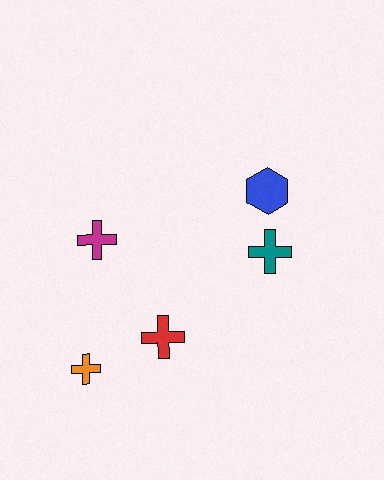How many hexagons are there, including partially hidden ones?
There is 1 hexagon.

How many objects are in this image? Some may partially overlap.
There are 5 objects.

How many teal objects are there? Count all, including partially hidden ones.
There is 1 teal object.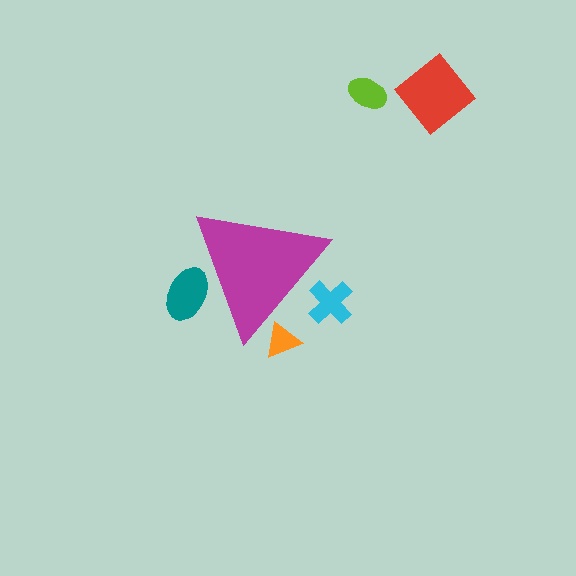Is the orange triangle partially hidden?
Yes, the orange triangle is partially hidden behind the magenta triangle.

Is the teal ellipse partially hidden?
Yes, the teal ellipse is partially hidden behind the magenta triangle.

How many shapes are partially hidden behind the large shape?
3 shapes are partially hidden.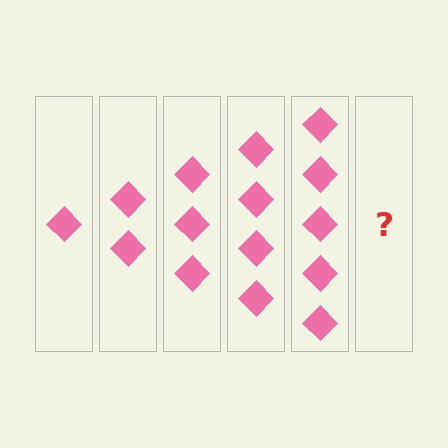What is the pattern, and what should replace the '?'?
The pattern is that each step adds one more diamond. The '?' should be 6 diamonds.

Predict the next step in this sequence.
The next step is 6 diamonds.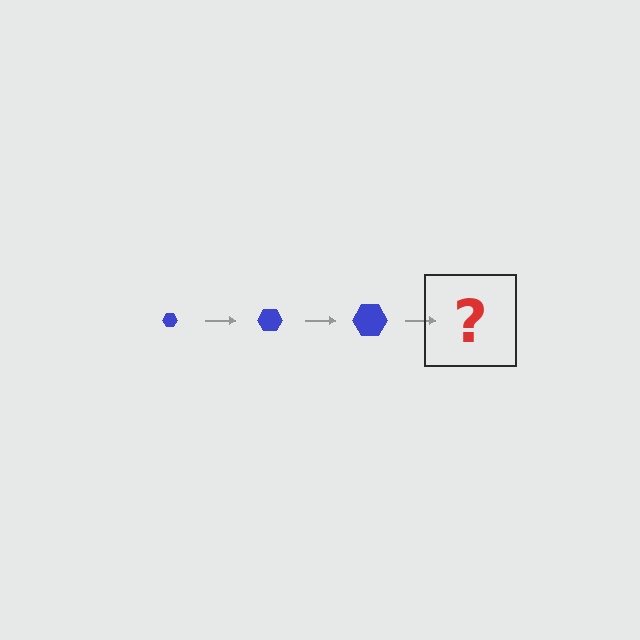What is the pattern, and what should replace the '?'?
The pattern is that the hexagon gets progressively larger each step. The '?' should be a blue hexagon, larger than the previous one.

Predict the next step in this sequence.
The next step is a blue hexagon, larger than the previous one.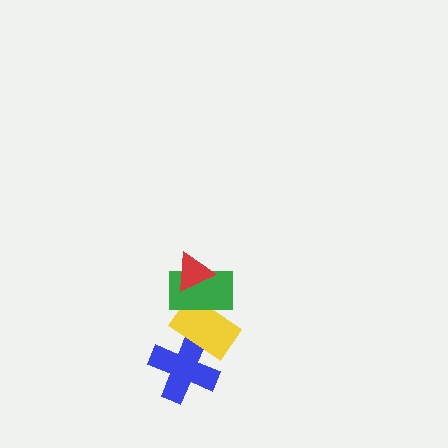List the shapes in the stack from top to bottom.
From top to bottom: the red triangle, the green rectangle, the yellow rectangle, the blue cross.